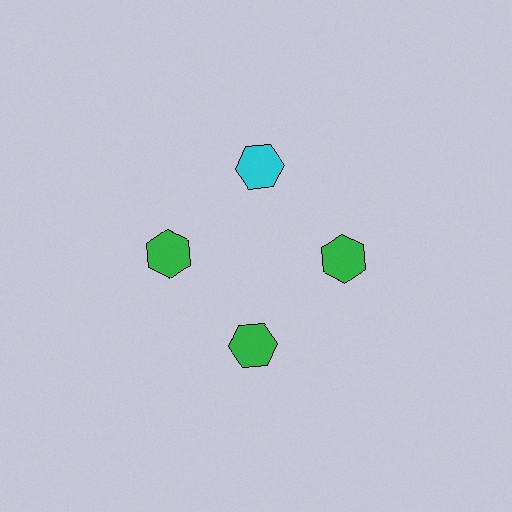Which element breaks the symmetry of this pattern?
The cyan hexagon at roughly the 12 o'clock position breaks the symmetry. All other shapes are green hexagons.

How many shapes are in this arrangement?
There are 4 shapes arranged in a ring pattern.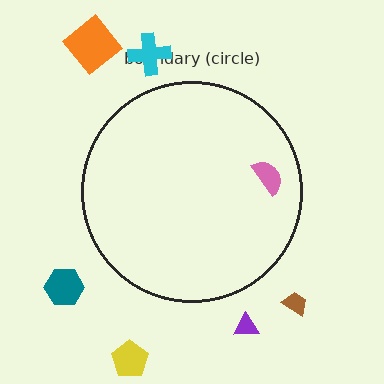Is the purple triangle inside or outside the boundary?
Outside.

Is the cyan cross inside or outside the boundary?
Outside.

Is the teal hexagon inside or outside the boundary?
Outside.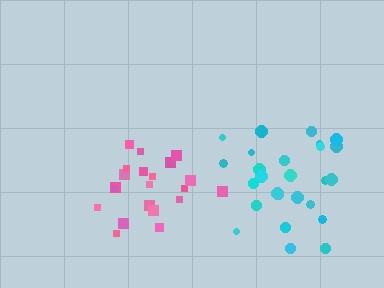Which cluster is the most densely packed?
Pink.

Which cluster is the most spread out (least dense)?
Cyan.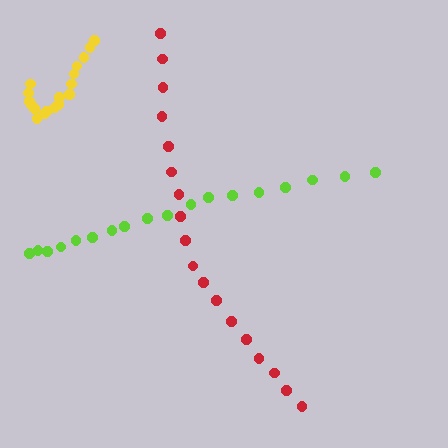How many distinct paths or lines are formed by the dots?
There are 3 distinct paths.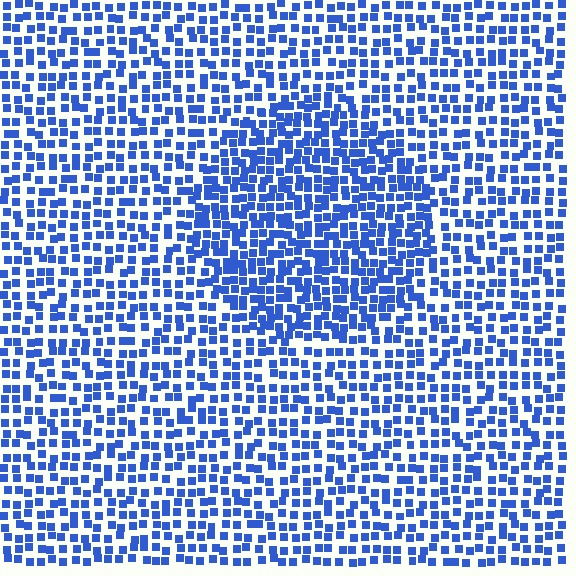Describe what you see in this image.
The image contains small blue elements arranged at two different densities. A circle-shaped region is visible where the elements are more densely packed than the surrounding area.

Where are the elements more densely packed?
The elements are more densely packed inside the circle boundary.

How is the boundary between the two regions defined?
The boundary is defined by a change in element density (approximately 1.6x ratio). All elements are the same color, size, and shape.